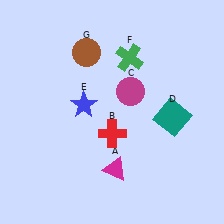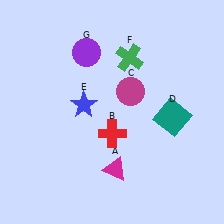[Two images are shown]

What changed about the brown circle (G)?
In Image 1, G is brown. In Image 2, it changed to purple.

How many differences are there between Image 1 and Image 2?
There is 1 difference between the two images.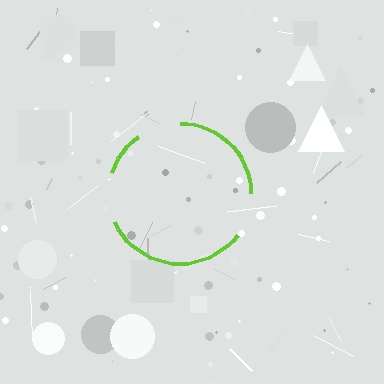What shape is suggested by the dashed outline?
The dashed outline suggests a circle.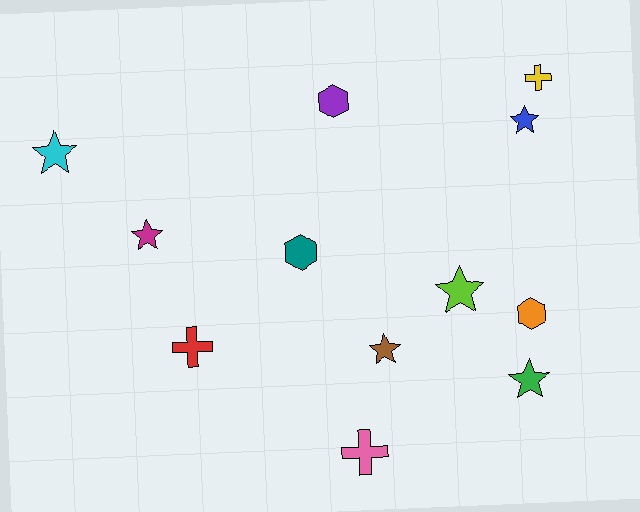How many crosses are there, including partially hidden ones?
There are 3 crosses.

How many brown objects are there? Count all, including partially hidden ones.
There is 1 brown object.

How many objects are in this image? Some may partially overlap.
There are 12 objects.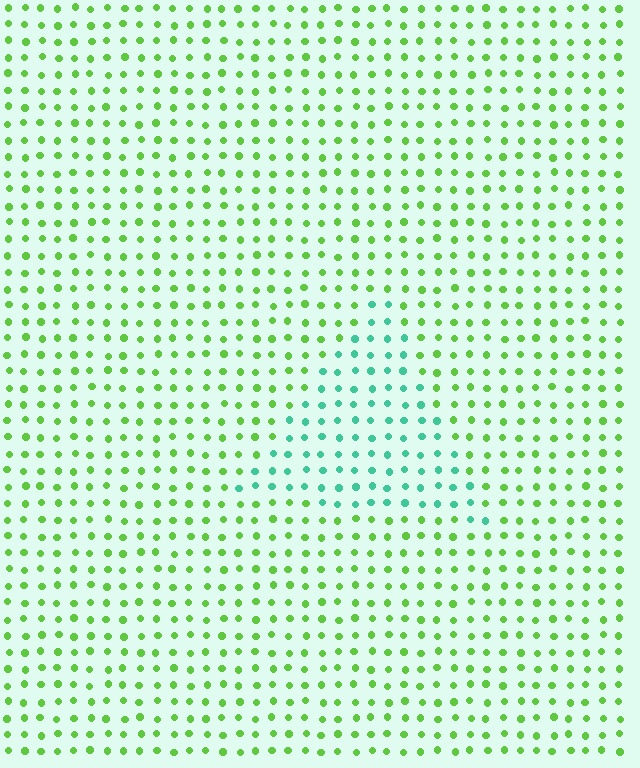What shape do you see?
I see a triangle.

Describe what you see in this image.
The image is filled with small lime elements in a uniform arrangement. A triangle-shaped region is visible where the elements are tinted to a slightly different hue, forming a subtle color boundary.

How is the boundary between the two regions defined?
The boundary is defined purely by a slight shift in hue (about 54 degrees). Spacing, size, and orientation are identical on both sides.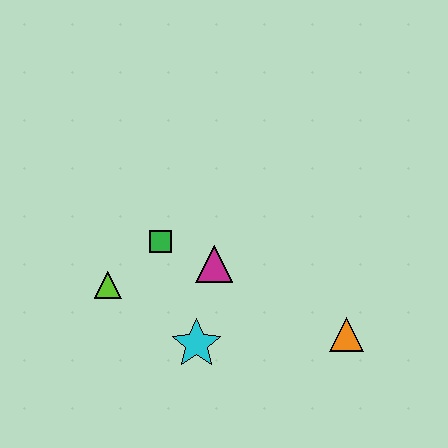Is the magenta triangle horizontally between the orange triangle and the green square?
Yes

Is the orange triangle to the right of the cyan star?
Yes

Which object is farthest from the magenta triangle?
The orange triangle is farthest from the magenta triangle.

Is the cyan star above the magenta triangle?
No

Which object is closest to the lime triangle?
The green square is closest to the lime triangle.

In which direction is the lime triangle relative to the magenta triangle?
The lime triangle is to the left of the magenta triangle.